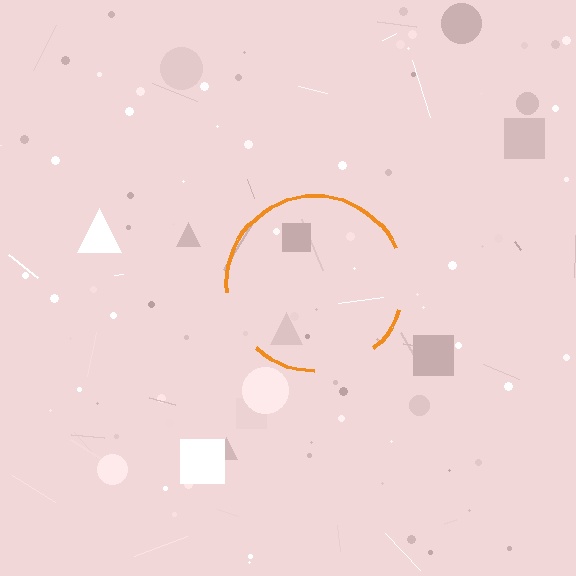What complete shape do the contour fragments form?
The contour fragments form a circle.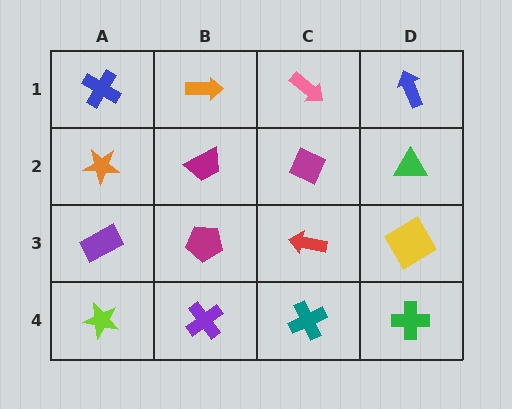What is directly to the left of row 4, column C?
A purple cross.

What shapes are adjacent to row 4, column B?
A magenta pentagon (row 3, column B), a lime star (row 4, column A), a teal cross (row 4, column C).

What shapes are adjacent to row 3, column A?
An orange star (row 2, column A), a lime star (row 4, column A), a magenta pentagon (row 3, column B).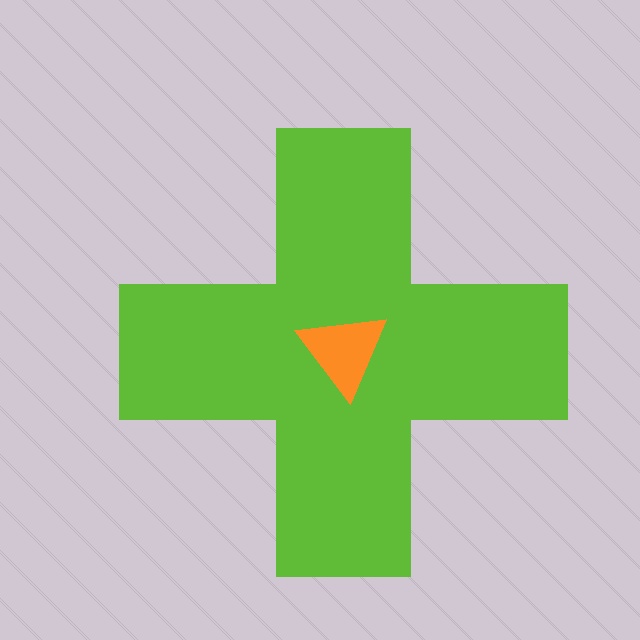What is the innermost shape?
The orange triangle.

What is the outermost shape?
The lime cross.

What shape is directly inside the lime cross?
The orange triangle.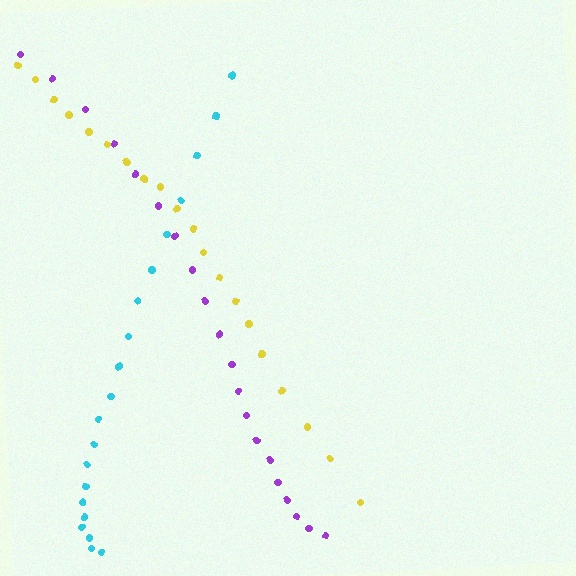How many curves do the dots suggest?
There are 3 distinct paths.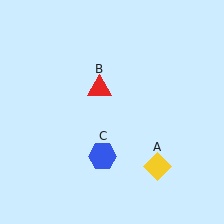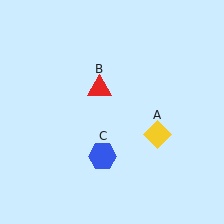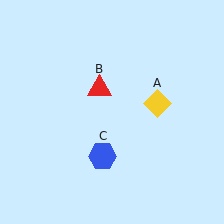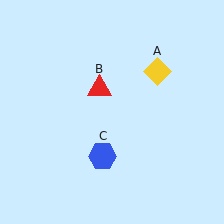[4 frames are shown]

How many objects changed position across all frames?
1 object changed position: yellow diamond (object A).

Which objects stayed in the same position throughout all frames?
Red triangle (object B) and blue hexagon (object C) remained stationary.